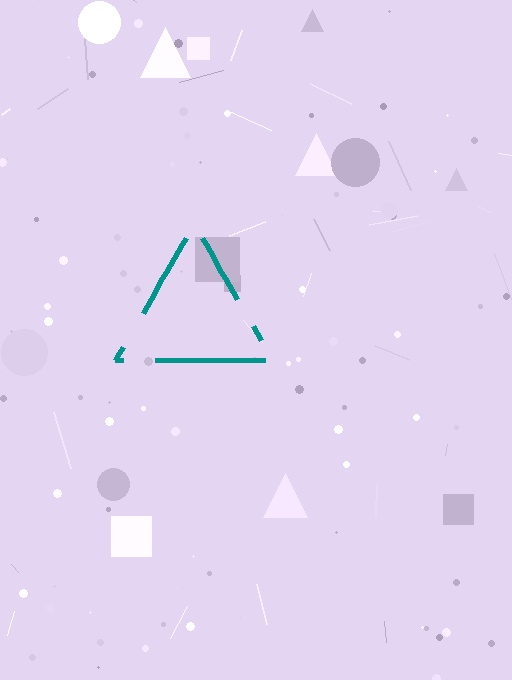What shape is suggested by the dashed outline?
The dashed outline suggests a triangle.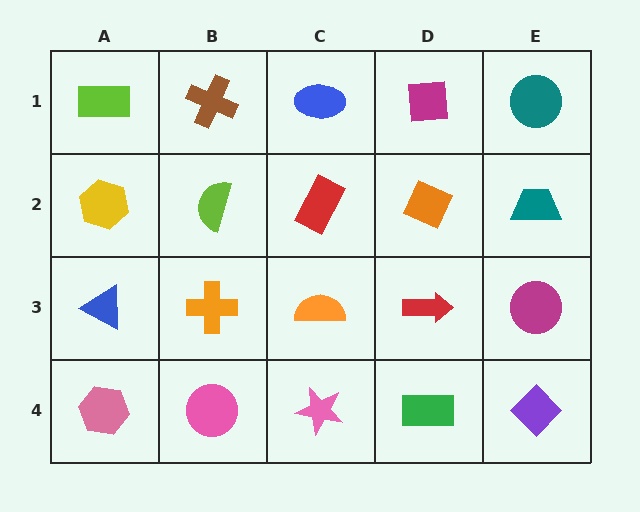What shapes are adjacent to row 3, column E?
A teal trapezoid (row 2, column E), a purple diamond (row 4, column E), a red arrow (row 3, column D).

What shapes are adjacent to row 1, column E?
A teal trapezoid (row 2, column E), a magenta square (row 1, column D).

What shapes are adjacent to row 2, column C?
A blue ellipse (row 1, column C), an orange semicircle (row 3, column C), a lime semicircle (row 2, column B), an orange diamond (row 2, column D).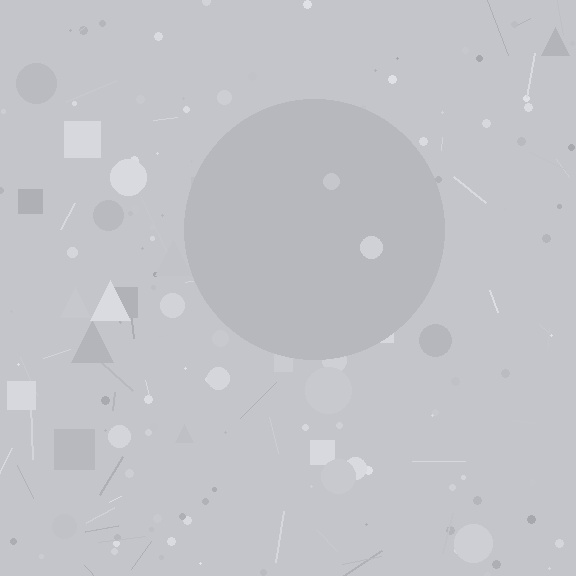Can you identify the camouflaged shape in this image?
The camouflaged shape is a circle.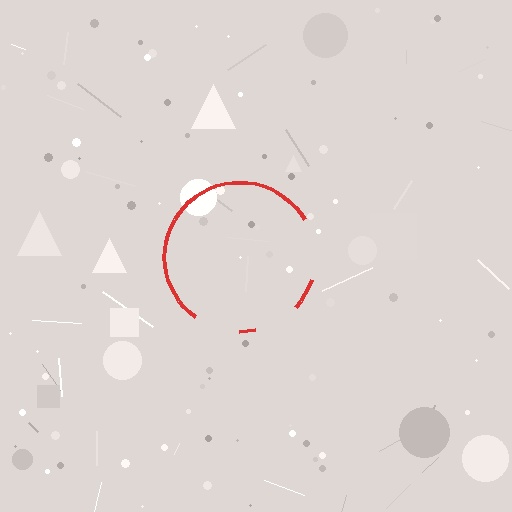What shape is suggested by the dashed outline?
The dashed outline suggests a circle.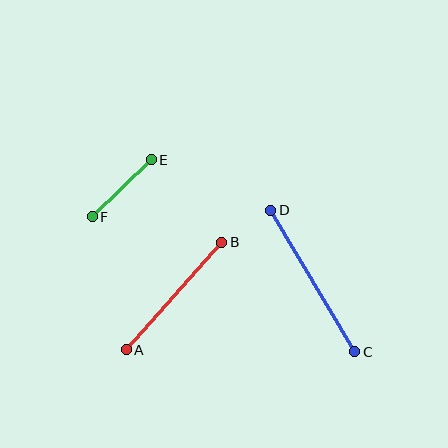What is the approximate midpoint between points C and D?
The midpoint is at approximately (313, 281) pixels.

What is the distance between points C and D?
The distance is approximately 165 pixels.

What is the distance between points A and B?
The distance is approximately 144 pixels.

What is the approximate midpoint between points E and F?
The midpoint is at approximately (122, 188) pixels.